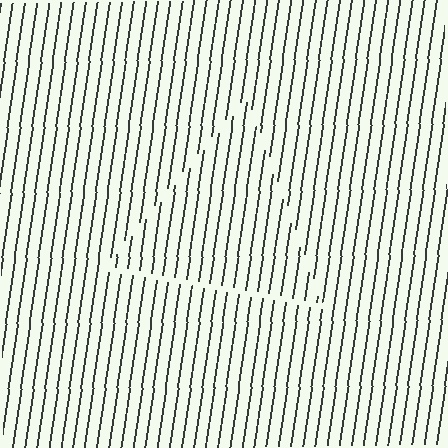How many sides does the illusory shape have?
3 sides — the line-ends trace a triangle.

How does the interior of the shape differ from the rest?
The interior of the shape contains the same grating, shifted by half a period — the contour is defined by the phase discontinuity where line-ends from the inner and outer gratings abut.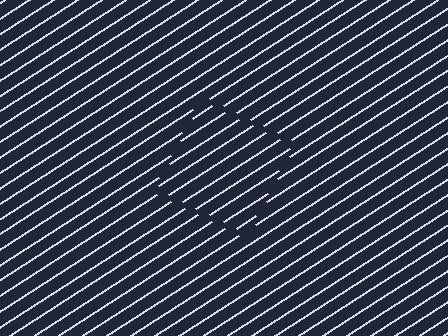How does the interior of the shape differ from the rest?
The interior of the shape contains the same grating, shifted by half a period — the contour is defined by the phase discontinuity where line-ends from the inner and outer gratings abut.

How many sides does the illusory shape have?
4 sides — the line-ends trace a square.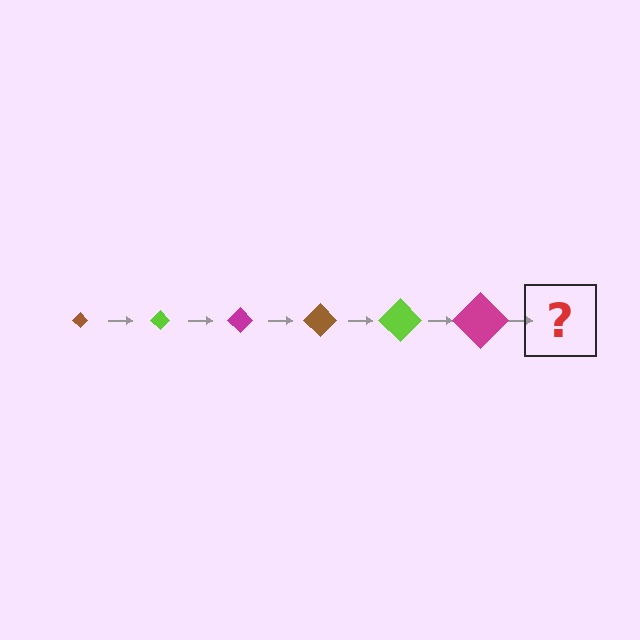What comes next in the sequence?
The next element should be a brown diamond, larger than the previous one.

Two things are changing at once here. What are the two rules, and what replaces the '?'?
The two rules are that the diamond grows larger each step and the color cycles through brown, lime, and magenta. The '?' should be a brown diamond, larger than the previous one.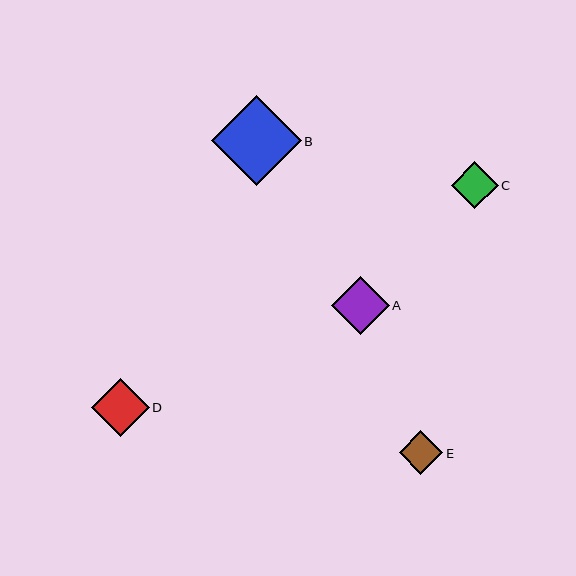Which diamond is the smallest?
Diamond E is the smallest with a size of approximately 44 pixels.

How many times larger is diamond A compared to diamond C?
Diamond A is approximately 1.2 times the size of diamond C.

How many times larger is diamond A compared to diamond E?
Diamond A is approximately 1.3 times the size of diamond E.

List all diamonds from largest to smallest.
From largest to smallest: B, D, A, C, E.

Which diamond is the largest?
Diamond B is the largest with a size of approximately 90 pixels.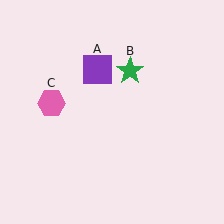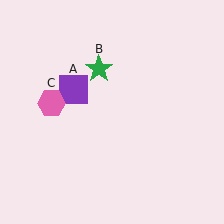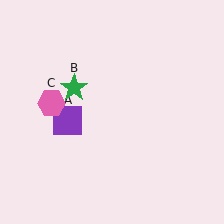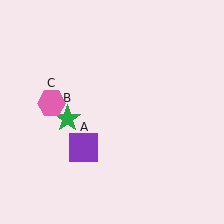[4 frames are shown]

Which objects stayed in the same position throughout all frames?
Pink hexagon (object C) remained stationary.